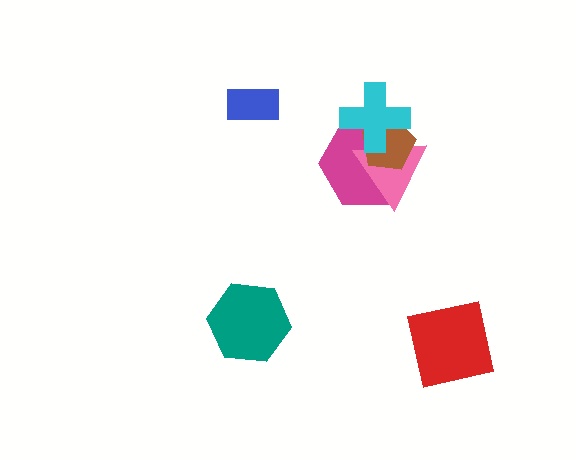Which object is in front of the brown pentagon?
The cyan cross is in front of the brown pentagon.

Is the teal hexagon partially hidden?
No, no other shape covers it.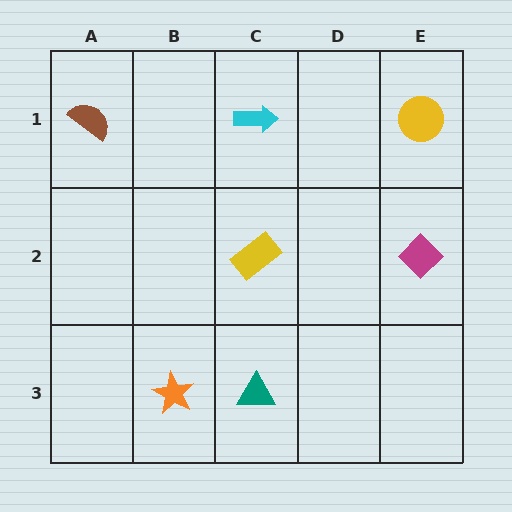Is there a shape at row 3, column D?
No, that cell is empty.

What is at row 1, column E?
A yellow circle.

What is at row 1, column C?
A cyan arrow.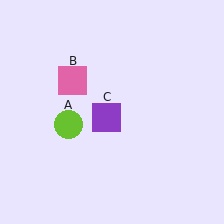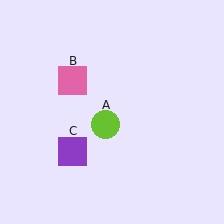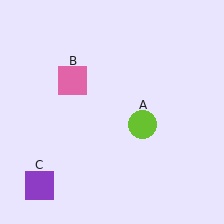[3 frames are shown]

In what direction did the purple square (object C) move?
The purple square (object C) moved down and to the left.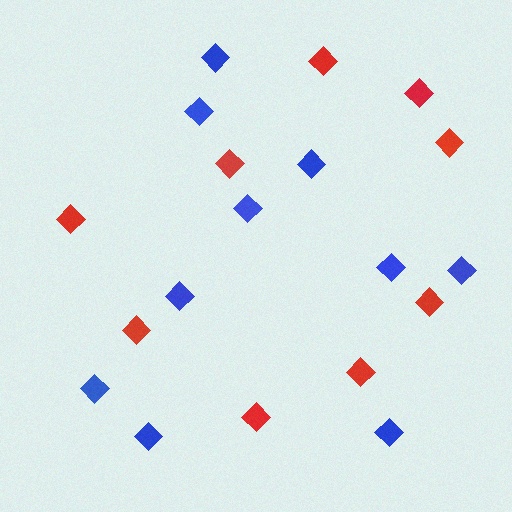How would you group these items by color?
There are 2 groups: one group of blue diamonds (10) and one group of red diamonds (9).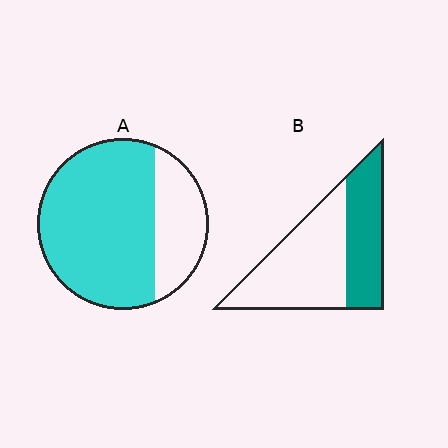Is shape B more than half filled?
No.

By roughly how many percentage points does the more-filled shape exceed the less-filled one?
By roughly 35 percentage points (A over B).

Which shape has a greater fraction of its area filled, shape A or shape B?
Shape A.